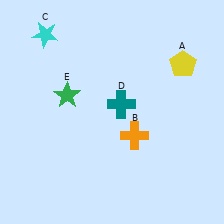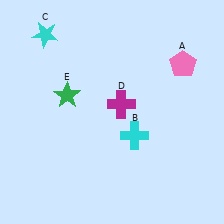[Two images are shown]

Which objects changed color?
A changed from yellow to pink. B changed from orange to cyan. D changed from teal to magenta.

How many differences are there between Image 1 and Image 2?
There are 3 differences between the two images.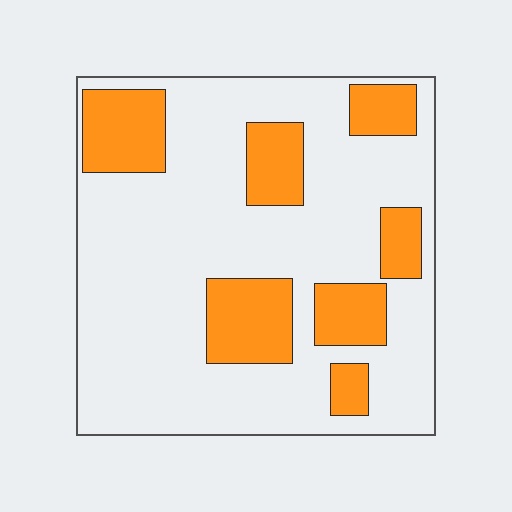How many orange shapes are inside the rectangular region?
7.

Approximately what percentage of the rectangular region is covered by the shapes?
Approximately 25%.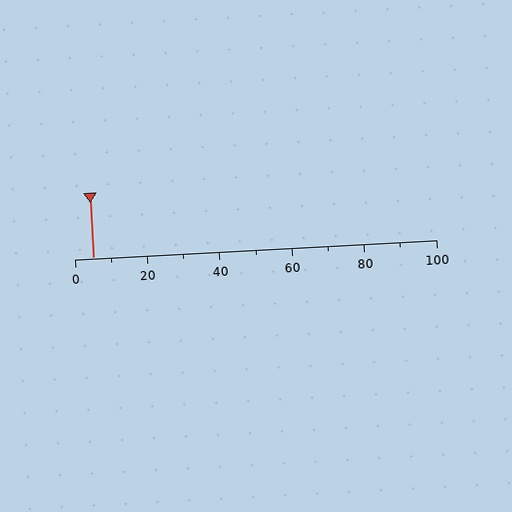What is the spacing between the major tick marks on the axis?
The major ticks are spaced 20 apart.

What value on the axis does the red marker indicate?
The marker indicates approximately 5.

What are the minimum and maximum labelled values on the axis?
The axis runs from 0 to 100.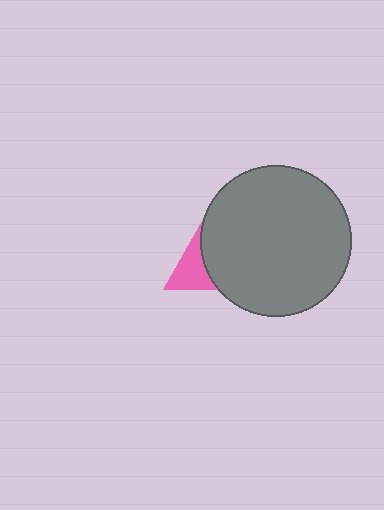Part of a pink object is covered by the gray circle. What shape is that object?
It is a triangle.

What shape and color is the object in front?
The object in front is a gray circle.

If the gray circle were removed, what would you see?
You would see the complete pink triangle.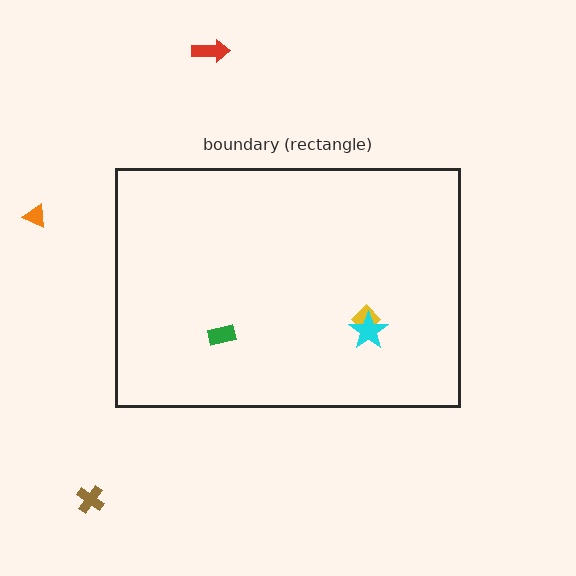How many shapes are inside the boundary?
3 inside, 3 outside.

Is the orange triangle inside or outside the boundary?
Outside.